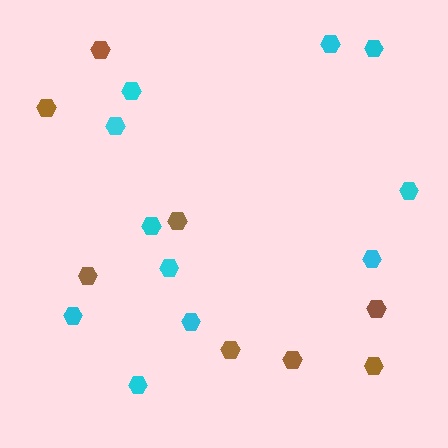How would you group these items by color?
There are 2 groups: one group of brown hexagons (8) and one group of cyan hexagons (11).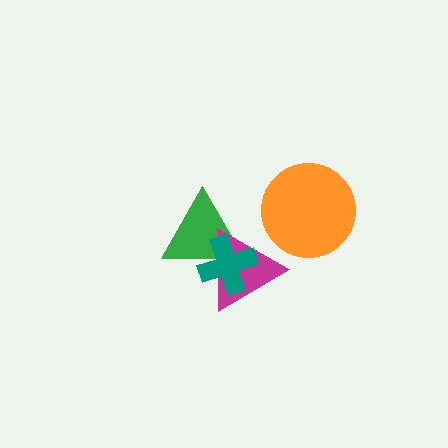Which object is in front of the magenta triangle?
The teal cross is in front of the magenta triangle.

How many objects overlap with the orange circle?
0 objects overlap with the orange circle.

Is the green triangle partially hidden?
Yes, it is partially covered by another shape.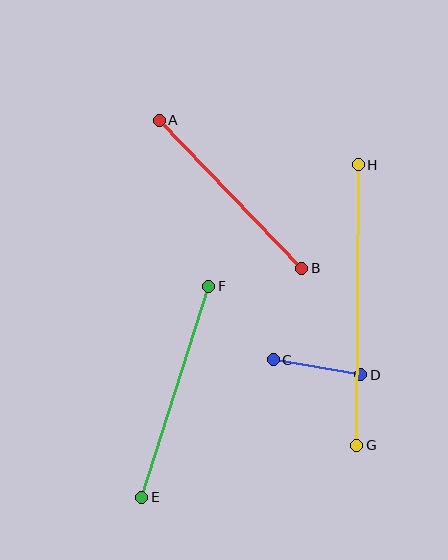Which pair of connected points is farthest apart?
Points G and H are farthest apart.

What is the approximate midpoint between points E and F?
The midpoint is at approximately (175, 392) pixels.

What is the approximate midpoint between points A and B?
The midpoint is at approximately (231, 194) pixels.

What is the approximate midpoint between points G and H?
The midpoint is at approximately (357, 305) pixels.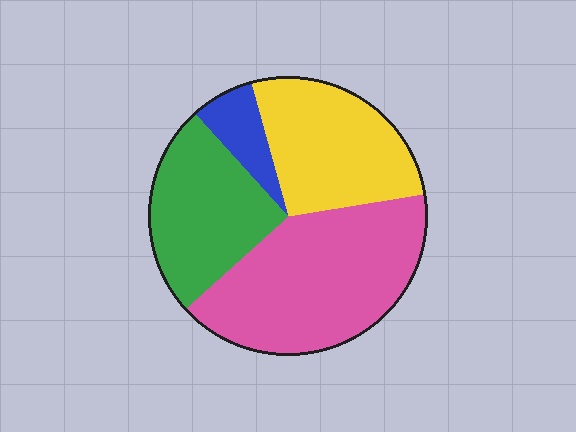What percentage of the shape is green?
Green covers about 25% of the shape.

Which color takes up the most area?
Pink, at roughly 40%.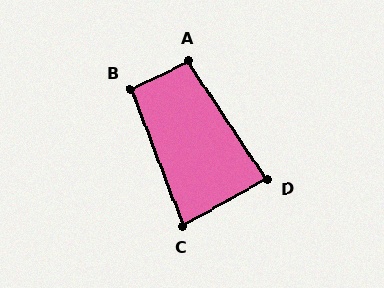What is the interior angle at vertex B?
Approximately 94 degrees (approximately right).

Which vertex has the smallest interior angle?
C, at approximately 82 degrees.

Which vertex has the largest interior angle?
A, at approximately 98 degrees.